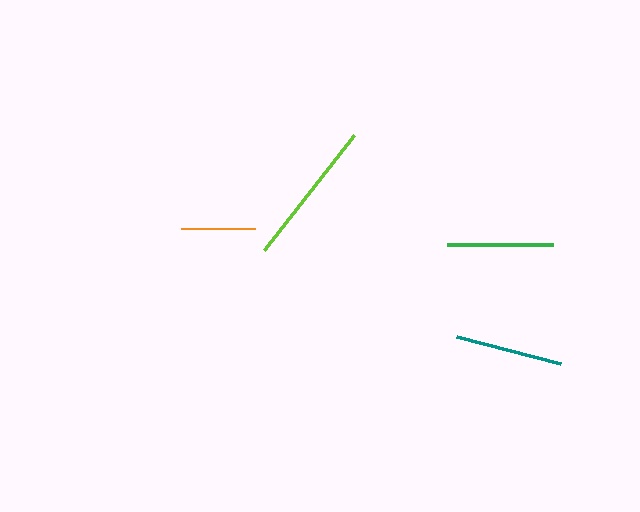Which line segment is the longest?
The lime line is the longest at approximately 146 pixels.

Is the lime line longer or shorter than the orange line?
The lime line is longer than the orange line.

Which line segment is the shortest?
The orange line is the shortest at approximately 74 pixels.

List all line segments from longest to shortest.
From longest to shortest: lime, teal, green, orange.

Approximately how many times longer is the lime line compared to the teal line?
The lime line is approximately 1.4 times the length of the teal line.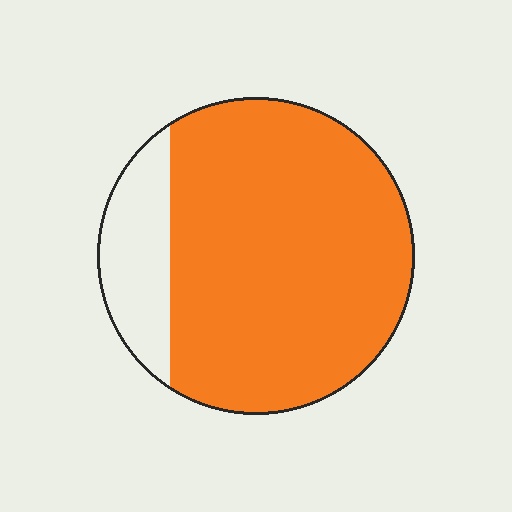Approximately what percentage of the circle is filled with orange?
Approximately 85%.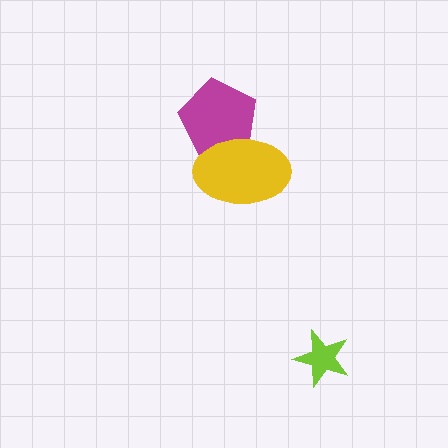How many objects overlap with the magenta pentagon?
1 object overlaps with the magenta pentagon.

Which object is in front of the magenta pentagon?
The yellow ellipse is in front of the magenta pentagon.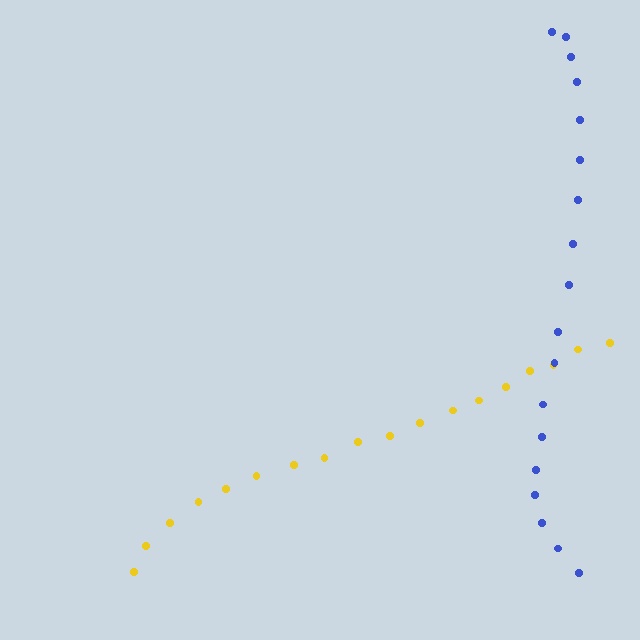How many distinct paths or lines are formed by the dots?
There are 2 distinct paths.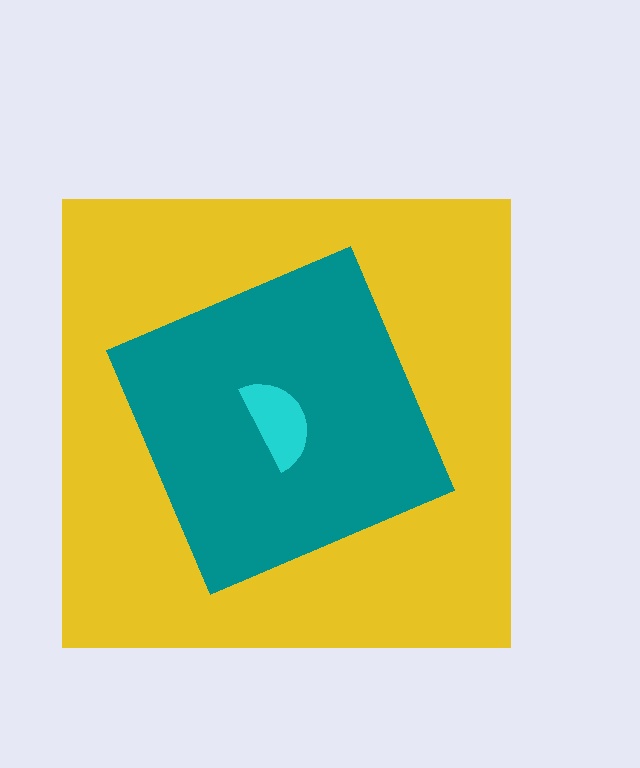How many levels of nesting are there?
3.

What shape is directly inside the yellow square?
The teal diamond.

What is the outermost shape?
The yellow square.